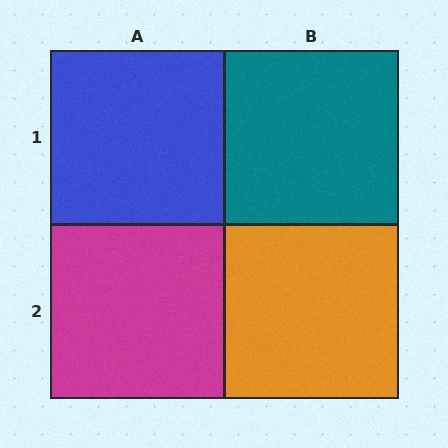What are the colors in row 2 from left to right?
Magenta, orange.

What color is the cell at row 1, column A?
Blue.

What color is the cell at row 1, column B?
Teal.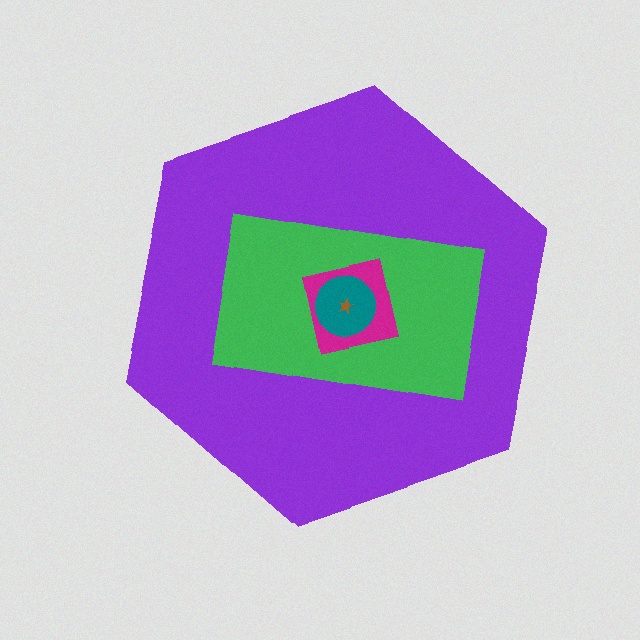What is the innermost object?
The brown star.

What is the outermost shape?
The purple hexagon.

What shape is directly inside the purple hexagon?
The green rectangle.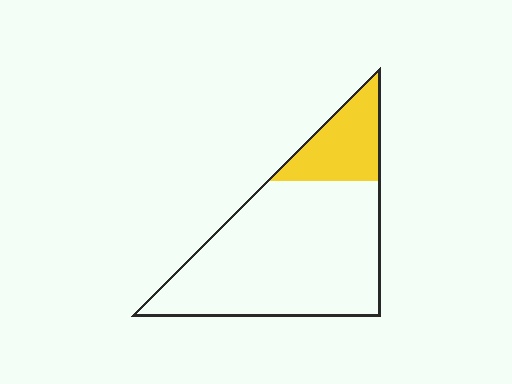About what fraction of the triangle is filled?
About one fifth (1/5).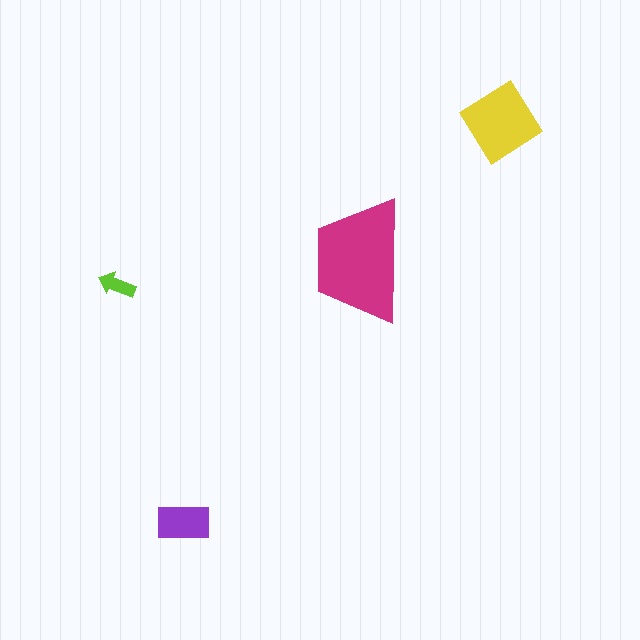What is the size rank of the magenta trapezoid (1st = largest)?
1st.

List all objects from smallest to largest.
The lime arrow, the purple rectangle, the yellow diamond, the magenta trapezoid.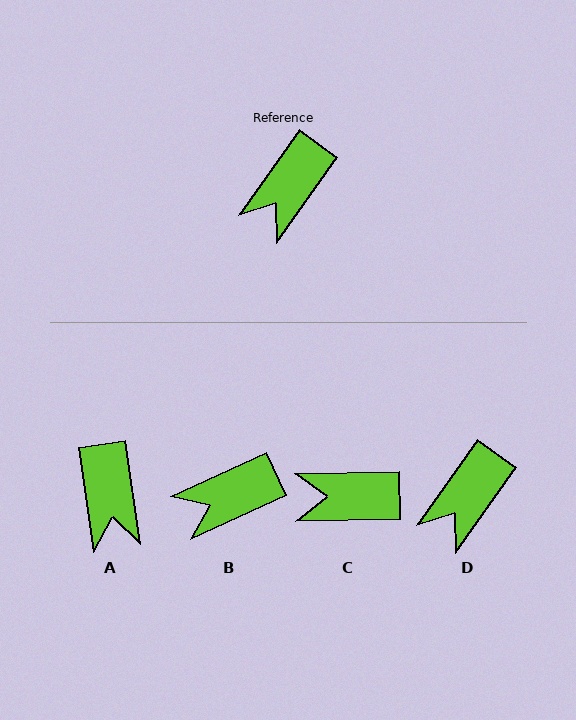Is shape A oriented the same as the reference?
No, it is off by about 44 degrees.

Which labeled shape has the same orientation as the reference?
D.